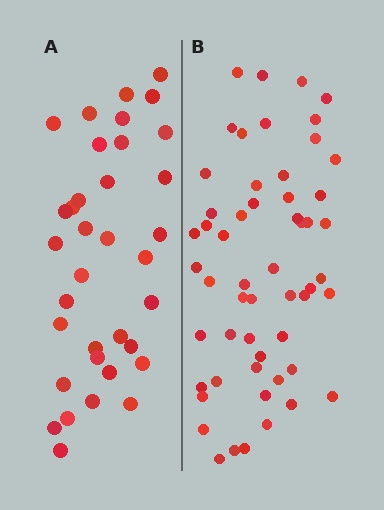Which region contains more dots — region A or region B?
Region B (the right region) has more dots.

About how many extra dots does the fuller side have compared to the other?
Region B has approximately 20 more dots than region A.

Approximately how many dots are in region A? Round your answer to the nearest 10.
About 40 dots. (The exact count is 35, which rounds to 40.)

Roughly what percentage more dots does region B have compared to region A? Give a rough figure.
About 55% more.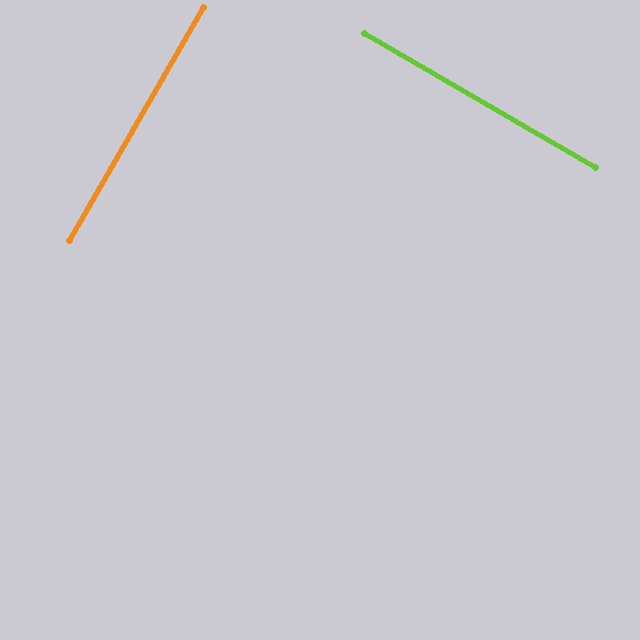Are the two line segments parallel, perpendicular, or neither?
Perpendicular — they meet at approximately 90°.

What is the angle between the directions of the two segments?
Approximately 90 degrees.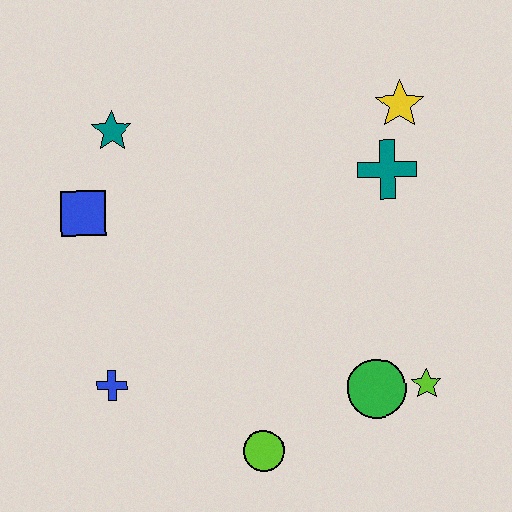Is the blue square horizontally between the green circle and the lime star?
No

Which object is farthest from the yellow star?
The blue cross is farthest from the yellow star.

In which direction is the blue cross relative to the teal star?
The blue cross is below the teal star.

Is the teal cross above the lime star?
Yes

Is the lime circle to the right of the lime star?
No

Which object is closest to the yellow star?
The teal cross is closest to the yellow star.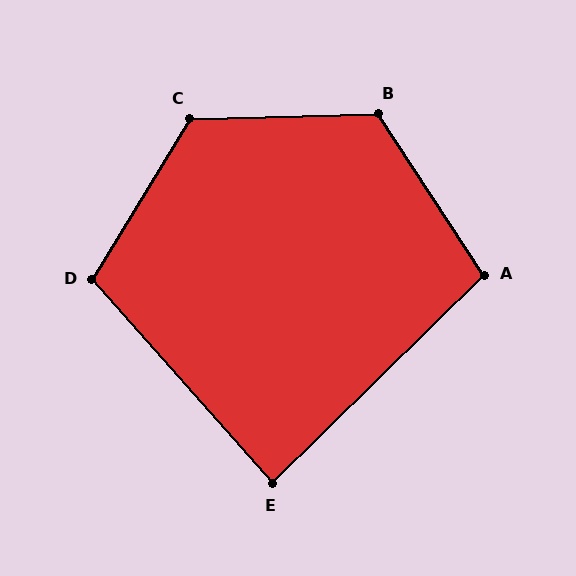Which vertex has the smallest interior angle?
E, at approximately 87 degrees.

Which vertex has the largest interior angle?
C, at approximately 123 degrees.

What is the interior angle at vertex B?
Approximately 122 degrees (obtuse).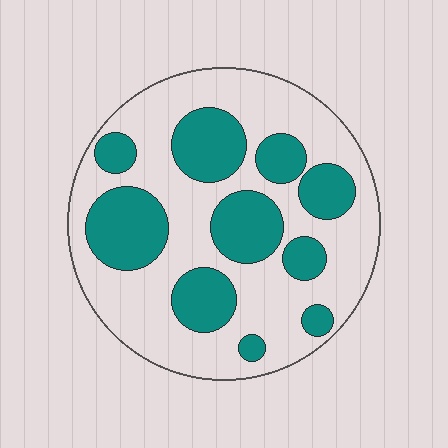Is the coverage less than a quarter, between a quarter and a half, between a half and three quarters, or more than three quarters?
Between a quarter and a half.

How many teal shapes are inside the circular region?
10.